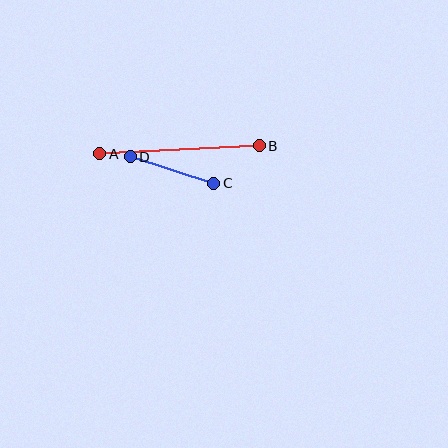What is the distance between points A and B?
The distance is approximately 159 pixels.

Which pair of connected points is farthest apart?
Points A and B are farthest apart.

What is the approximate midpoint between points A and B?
The midpoint is at approximately (180, 150) pixels.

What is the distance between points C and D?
The distance is approximately 88 pixels.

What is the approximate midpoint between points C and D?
The midpoint is at approximately (172, 170) pixels.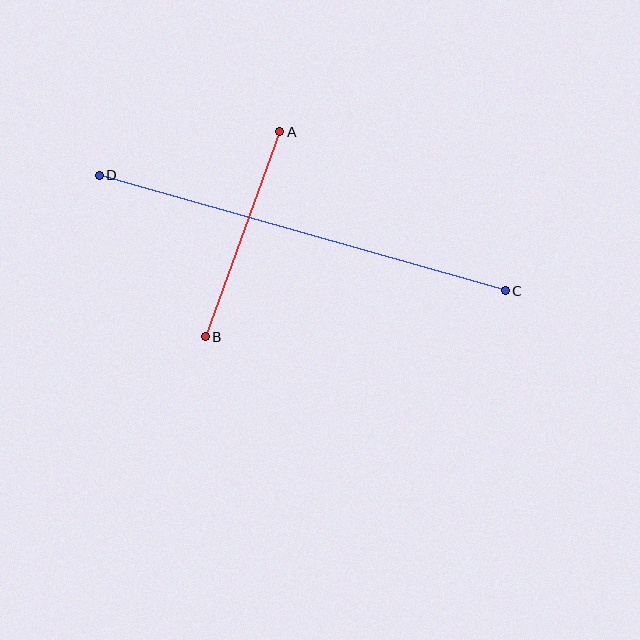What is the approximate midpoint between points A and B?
The midpoint is at approximately (243, 234) pixels.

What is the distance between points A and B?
The distance is approximately 218 pixels.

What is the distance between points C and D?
The distance is approximately 422 pixels.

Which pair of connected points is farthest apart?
Points C and D are farthest apart.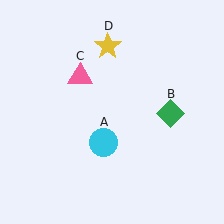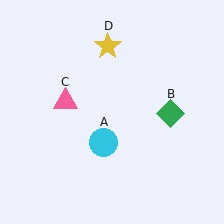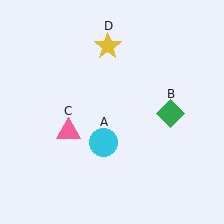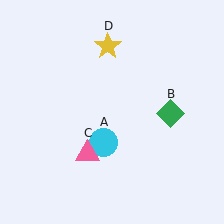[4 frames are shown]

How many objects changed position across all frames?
1 object changed position: pink triangle (object C).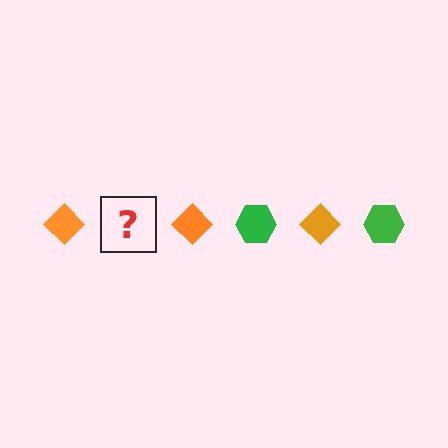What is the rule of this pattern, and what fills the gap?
The rule is that the pattern alternates between orange diamond and green hexagon. The gap should be filled with a green hexagon.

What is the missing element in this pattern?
The missing element is a green hexagon.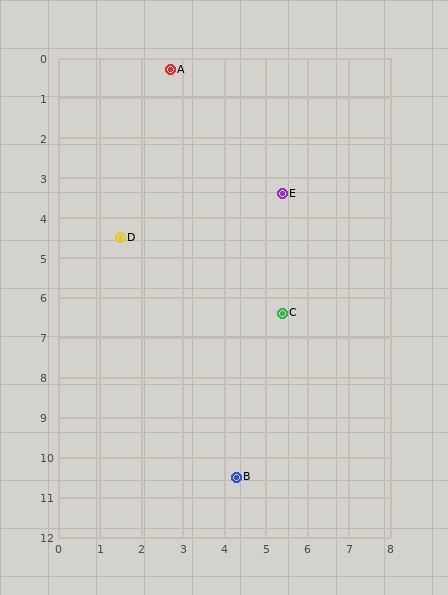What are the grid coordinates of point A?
Point A is at approximately (2.7, 0.3).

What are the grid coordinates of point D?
Point D is at approximately (1.5, 4.5).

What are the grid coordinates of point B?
Point B is at approximately (4.3, 10.5).